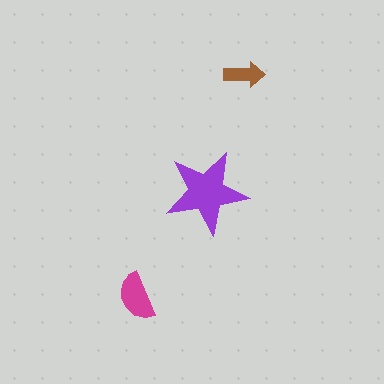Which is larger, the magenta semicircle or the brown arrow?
The magenta semicircle.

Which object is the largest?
The purple star.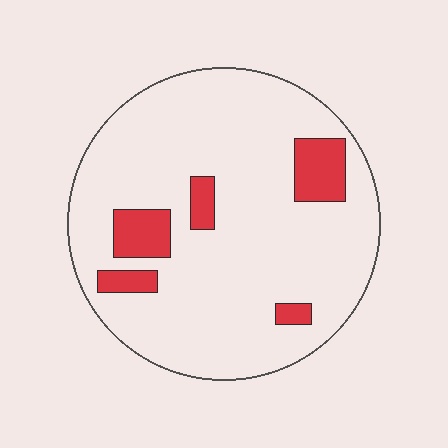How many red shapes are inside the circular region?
5.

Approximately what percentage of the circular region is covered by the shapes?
Approximately 15%.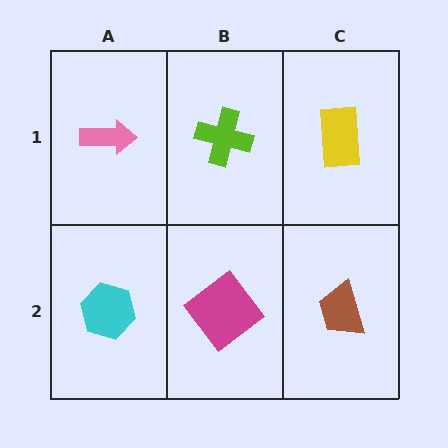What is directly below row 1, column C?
A brown trapezoid.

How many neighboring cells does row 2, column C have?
2.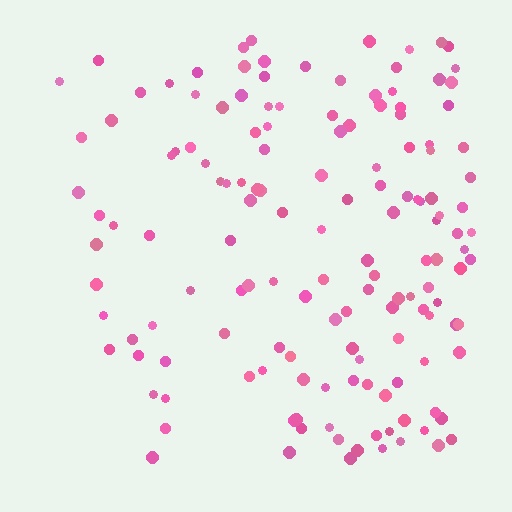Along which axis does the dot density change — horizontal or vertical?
Horizontal.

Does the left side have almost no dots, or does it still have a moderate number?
Still a moderate number, just noticeably fewer than the right.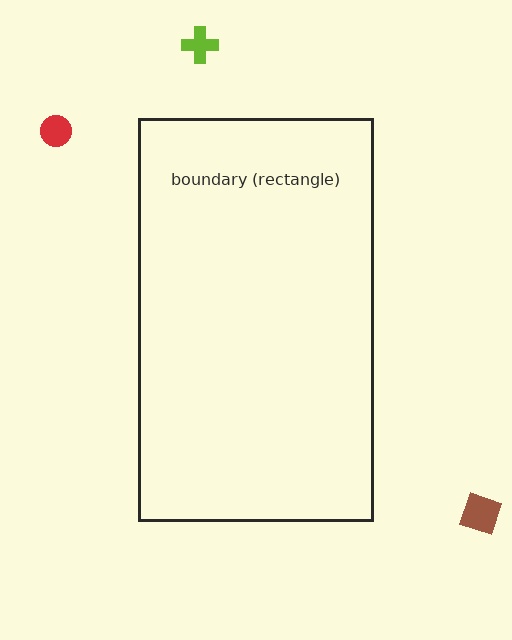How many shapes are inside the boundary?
0 inside, 3 outside.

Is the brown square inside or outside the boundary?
Outside.